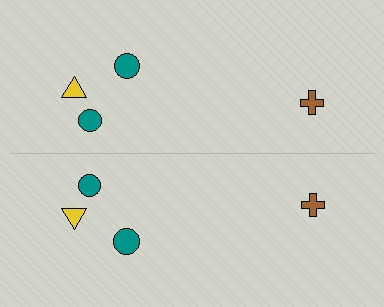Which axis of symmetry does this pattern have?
The pattern has a horizontal axis of symmetry running through the center of the image.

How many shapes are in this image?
There are 8 shapes in this image.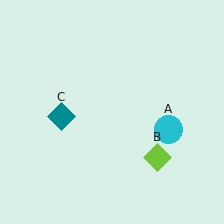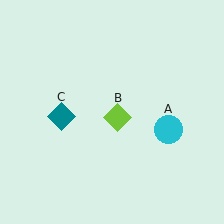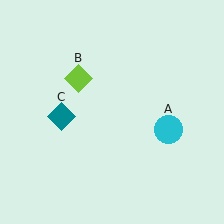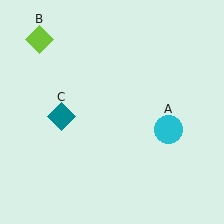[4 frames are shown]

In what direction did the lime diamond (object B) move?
The lime diamond (object B) moved up and to the left.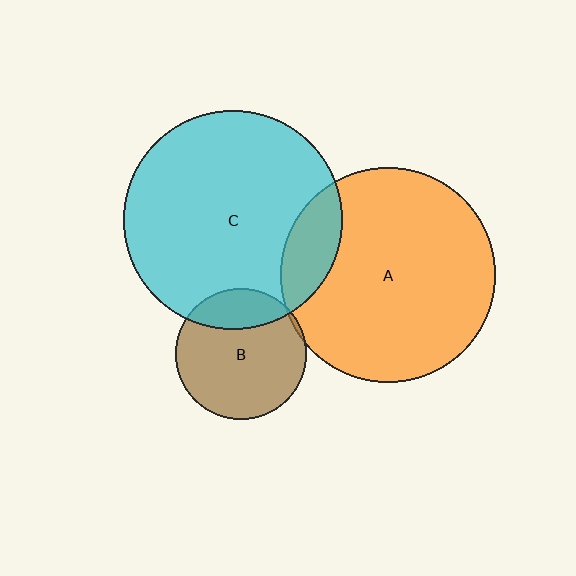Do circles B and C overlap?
Yes.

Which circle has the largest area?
Circle C (cyan).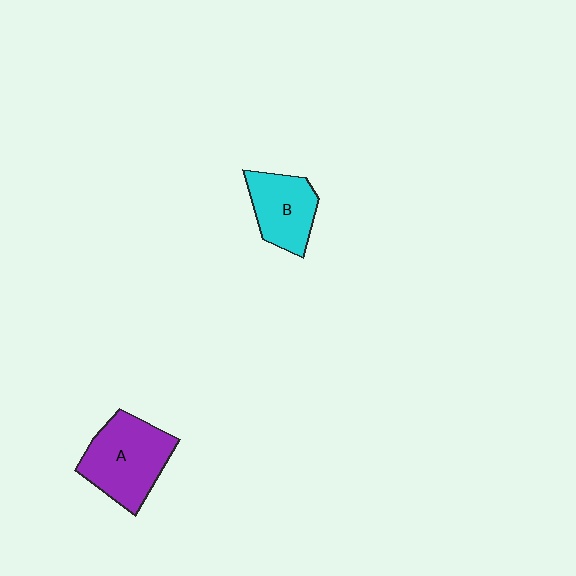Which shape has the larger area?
Shape A (purple).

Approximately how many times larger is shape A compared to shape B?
Approximately 1.4 times.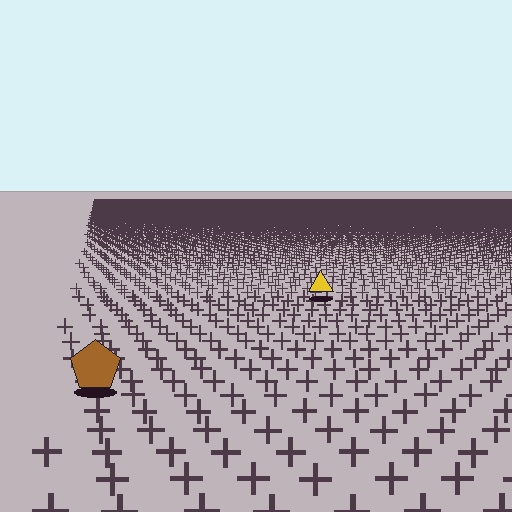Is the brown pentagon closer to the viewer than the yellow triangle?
Yes. The brown pentagon is closer — you can tell from the texture gradient: the ground texture is coarser near it.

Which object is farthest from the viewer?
The yellow triangle is farthest from the viewer. It appears smaller and the ground texture around it is denser.